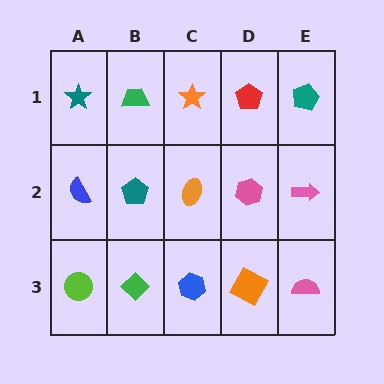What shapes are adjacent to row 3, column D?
A pink hexagon (row 2, column D), a blue hexagon (row 3, column C), a pink semicircle (row 3, column E).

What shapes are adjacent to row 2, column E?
A teal pentagon (row 1, column E), a pink semicircle (row 3, column E), a pink hexagon (row 2, column D).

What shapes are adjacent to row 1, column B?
A teal pentagon (row 2, column B), a teal star (row 1, column A), an orange star (row 1, column C).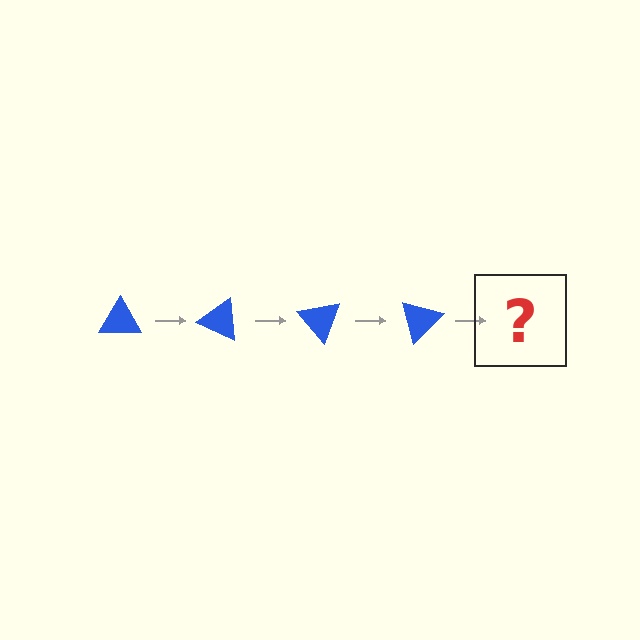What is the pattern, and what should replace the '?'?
The pattern is that the triangle rotates 25 degrees each step. The '?' should be a blue triangle rotated 100 degrees.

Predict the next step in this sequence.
The next step is a blue triangle rotated 100 degrees.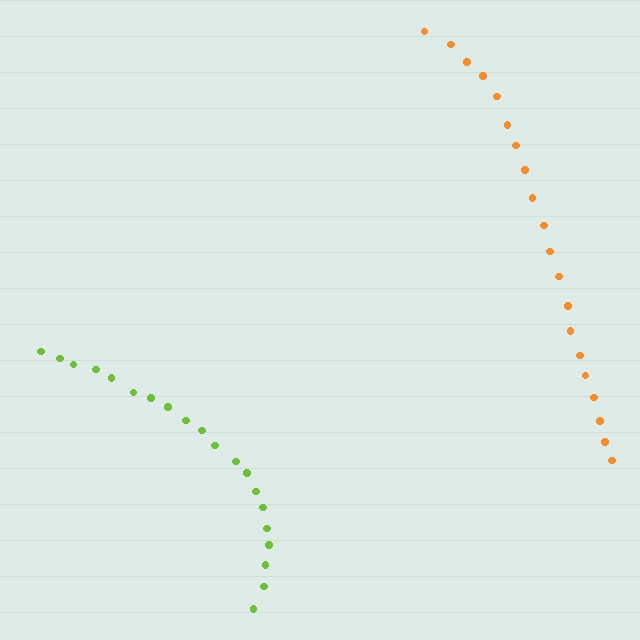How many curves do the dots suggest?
There are 2 distinct paths.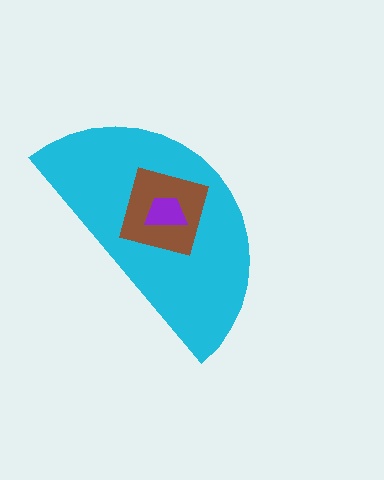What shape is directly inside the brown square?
The purple trapezoid.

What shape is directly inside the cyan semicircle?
The brown square.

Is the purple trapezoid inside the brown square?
Yes.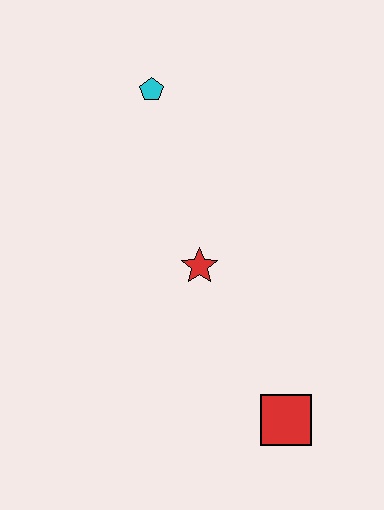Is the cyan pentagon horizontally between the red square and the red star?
No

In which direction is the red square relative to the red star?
The red square is below the red star.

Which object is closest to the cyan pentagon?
The red star is closest to the cyan pentagon.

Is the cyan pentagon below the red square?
No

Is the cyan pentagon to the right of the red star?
No